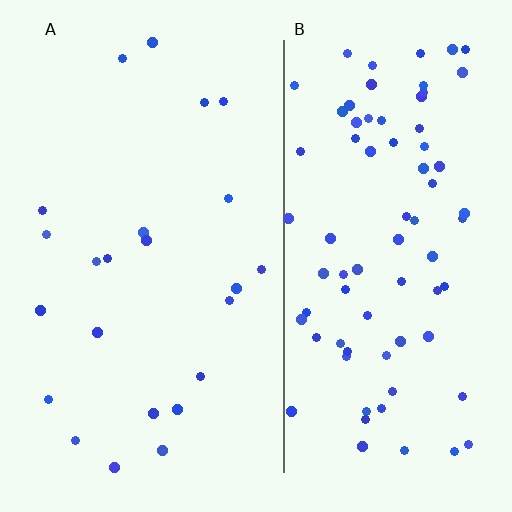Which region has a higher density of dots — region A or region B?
B (the right).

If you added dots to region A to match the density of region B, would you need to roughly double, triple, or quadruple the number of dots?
Approximately triple.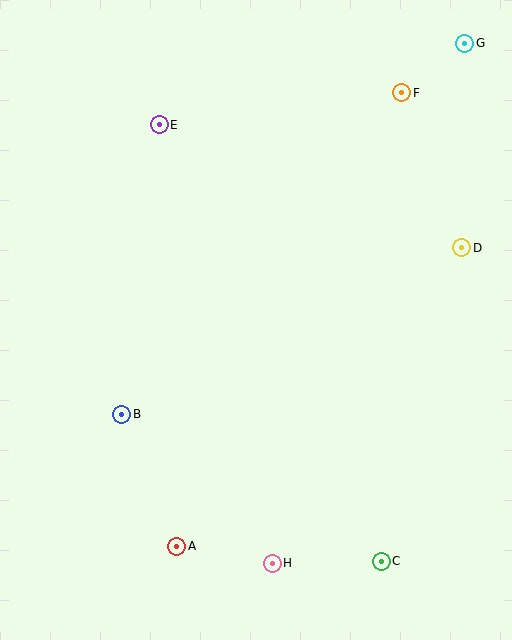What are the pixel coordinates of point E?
Point E is at (159, 125).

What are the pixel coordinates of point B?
Point B is at (122, 414).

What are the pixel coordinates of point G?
Point G is at (465, 43).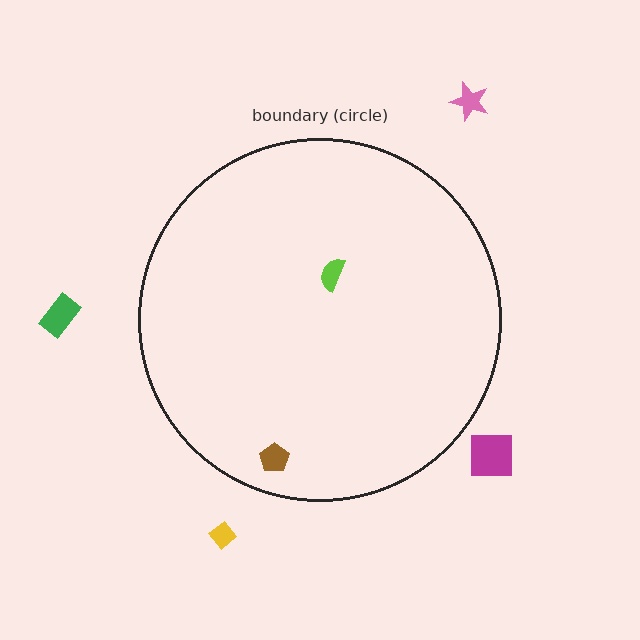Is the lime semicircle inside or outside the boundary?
Inside.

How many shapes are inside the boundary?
2 inside, 4 outside.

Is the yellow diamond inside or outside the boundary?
Outside.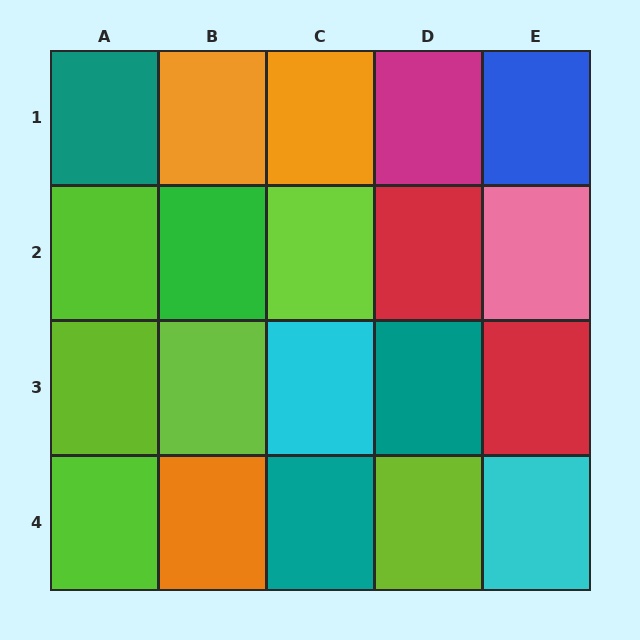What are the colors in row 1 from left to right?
Teal, orange, orange, magenta, blue.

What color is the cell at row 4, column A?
Lime.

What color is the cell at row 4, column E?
Cyan.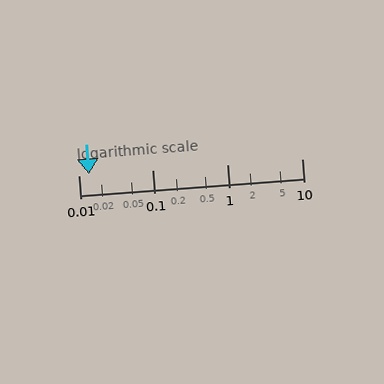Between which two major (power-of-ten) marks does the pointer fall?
The pointer is between 0.01 and 0.1.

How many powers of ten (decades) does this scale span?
The scale spans 3 decades, from 0.01 to 10.